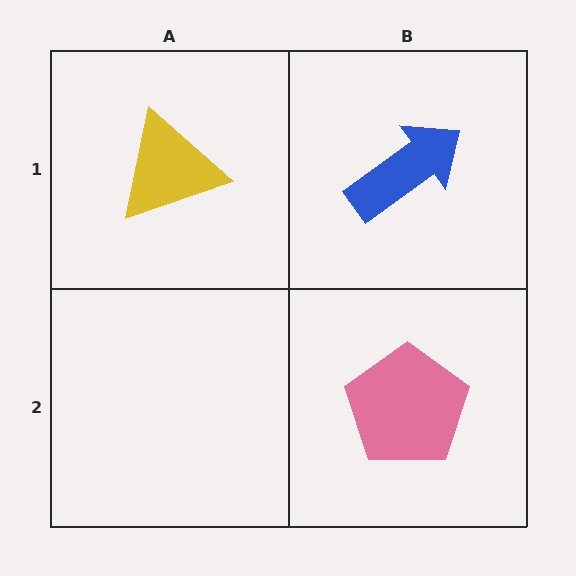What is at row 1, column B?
A blue arrow.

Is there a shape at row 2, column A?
No, that cell is empty.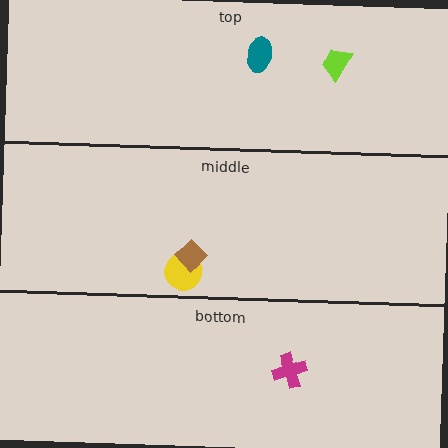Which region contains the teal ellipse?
The top region.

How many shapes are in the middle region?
2.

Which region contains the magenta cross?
The bottom region.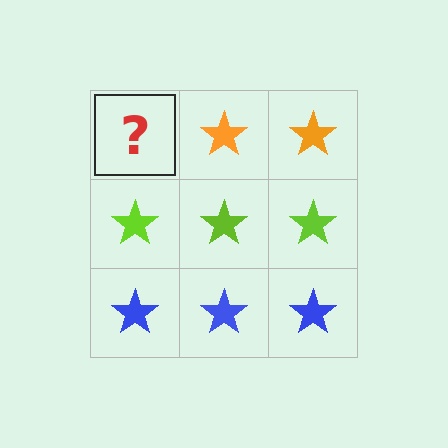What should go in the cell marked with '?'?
The missing cell should contain an orange star.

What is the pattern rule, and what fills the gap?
The rule is that each row has a consistent color. The gap should be filled with an orange star.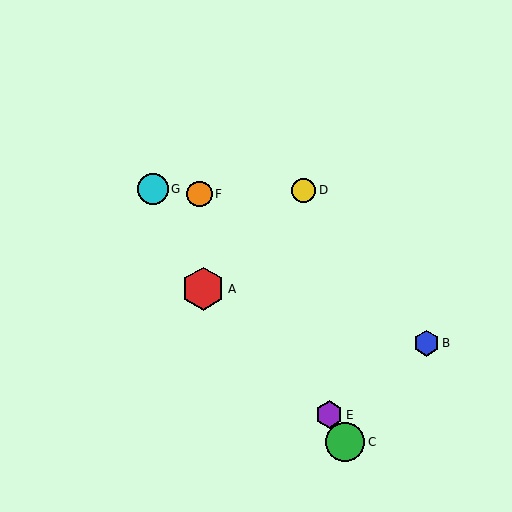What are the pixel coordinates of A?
Object A is at (203, 289).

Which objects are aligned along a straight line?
Objects C, E, F are aligned along a straight line.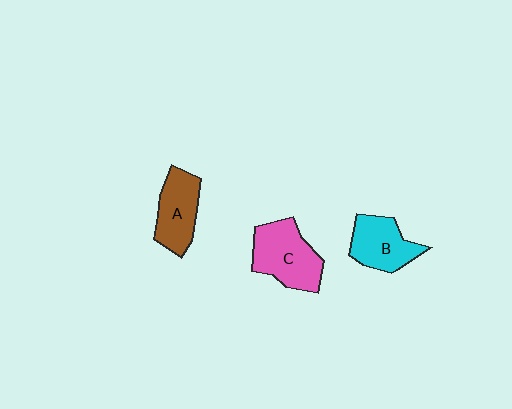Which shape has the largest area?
Shape C (pink).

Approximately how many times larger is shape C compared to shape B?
Approximately 1.3 times.